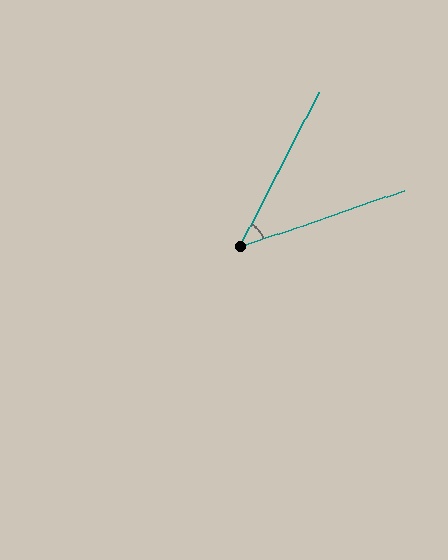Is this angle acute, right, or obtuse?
It is acute.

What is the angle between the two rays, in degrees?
Approximately 44 degrees.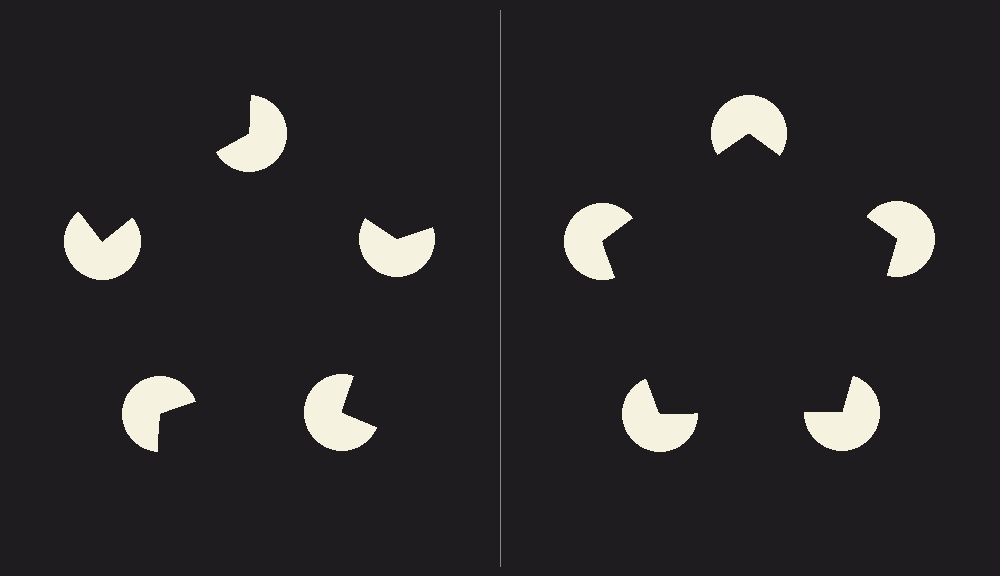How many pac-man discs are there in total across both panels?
10 — 5 on each side.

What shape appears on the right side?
An illusory pentagon.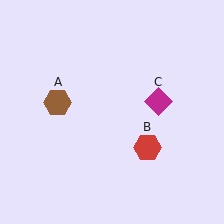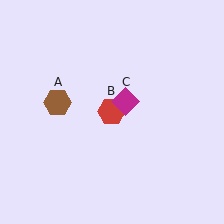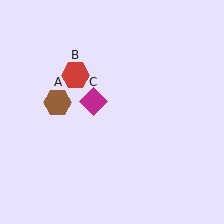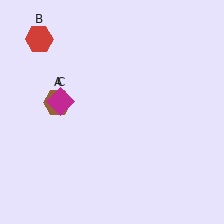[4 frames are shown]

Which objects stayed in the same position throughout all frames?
Brown hexagon (object A) remained stationary.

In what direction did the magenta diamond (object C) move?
The magenta diamond (object C) moved left.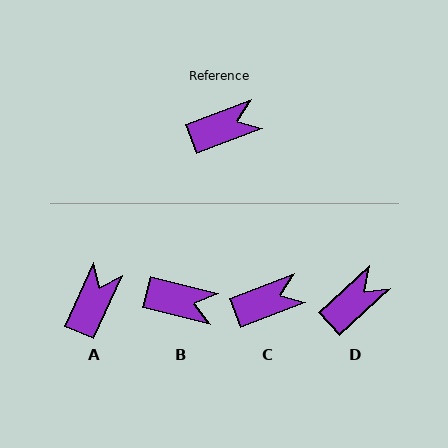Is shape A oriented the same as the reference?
No, it is off by about 45 degrees.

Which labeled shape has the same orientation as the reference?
C.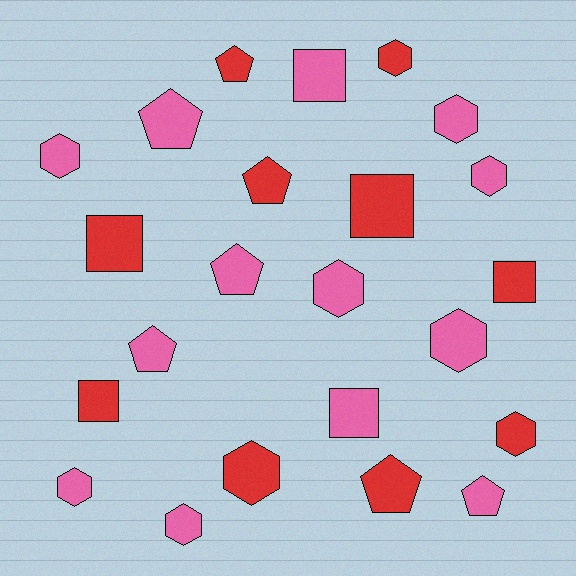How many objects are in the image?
There are 23 objects.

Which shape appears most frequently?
Hexagon, with 10 objects.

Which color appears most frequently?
Pink, with 13 objects.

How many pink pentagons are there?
There are 4 pink pentagons.